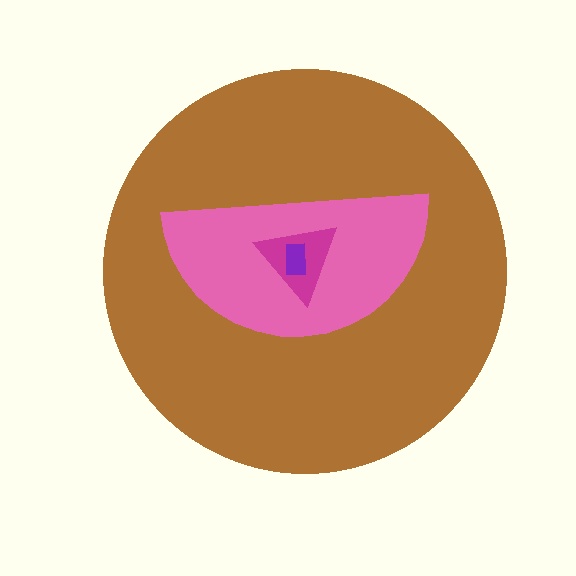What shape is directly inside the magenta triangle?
The purple rectangle.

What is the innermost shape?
The purple rectangle.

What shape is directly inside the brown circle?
The pink semicircle.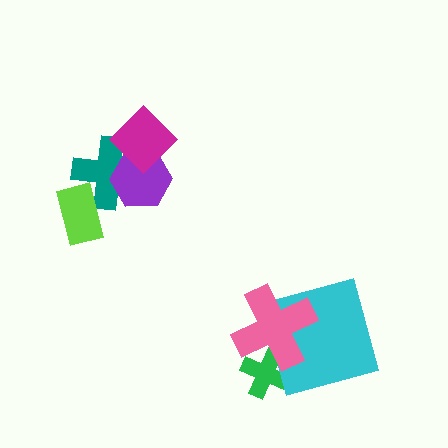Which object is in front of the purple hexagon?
The magenta diamond is in front of the purple hexagon.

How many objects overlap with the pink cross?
2 objects overlap with the pink cross.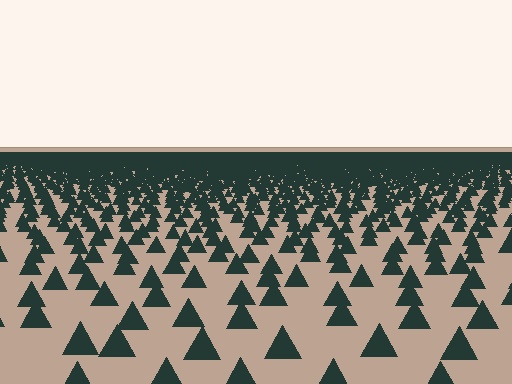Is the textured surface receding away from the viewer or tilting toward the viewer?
The surface is receding away from the viewer. Texture elements get smaller and denser toward the top.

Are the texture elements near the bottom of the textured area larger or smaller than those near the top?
Larger. Near the bottom, elements are closer to the viewer and appear at a bigger on-screen size.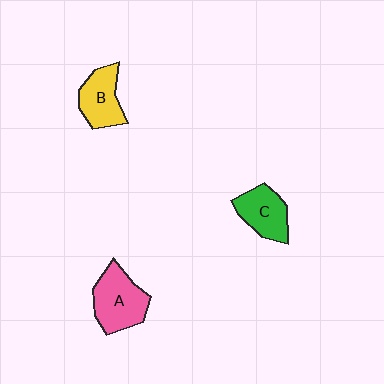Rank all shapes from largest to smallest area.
From largest to smallest: A (pink), C (green), B (yellow).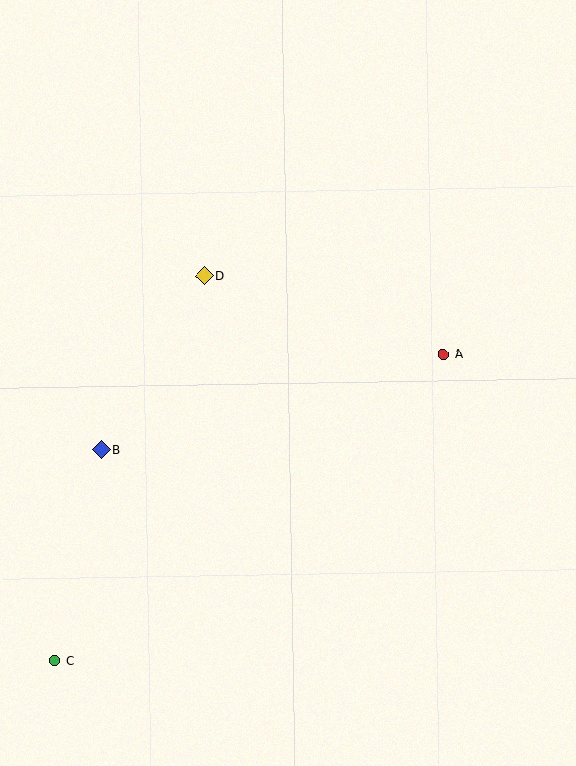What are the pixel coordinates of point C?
Point C is at (54, 660).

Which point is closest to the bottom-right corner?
Point A is closest to the bottom-right corner.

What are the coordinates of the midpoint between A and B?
The midpoint between A and B is at (272, 402).